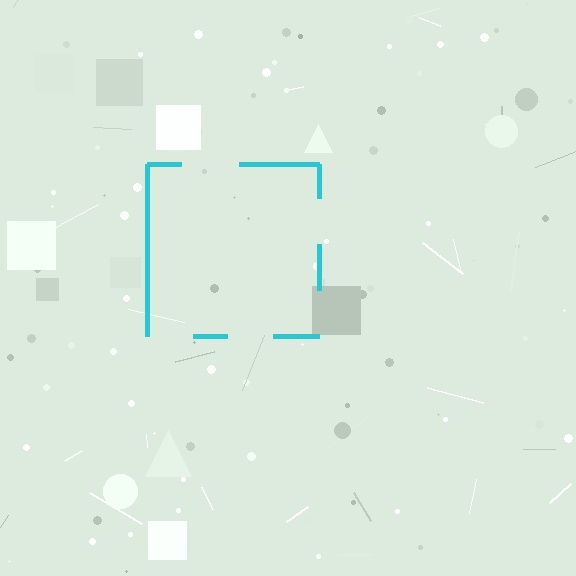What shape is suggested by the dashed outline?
The dashed outline suggests a square.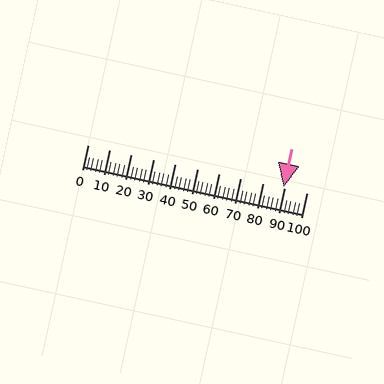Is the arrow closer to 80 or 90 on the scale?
The arrow is closer to 90.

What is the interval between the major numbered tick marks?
The major tick marks are spaced 10 units apart.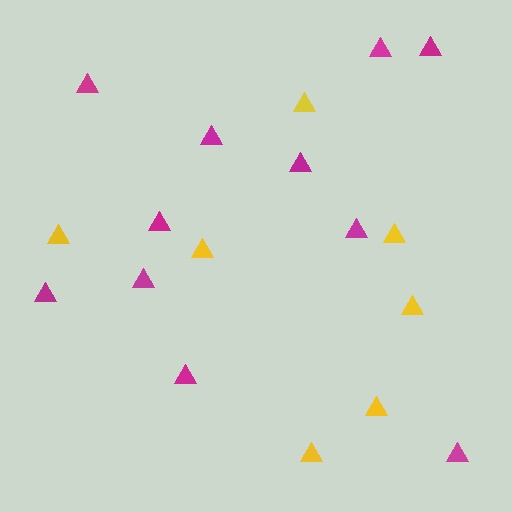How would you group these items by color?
There are 2 groups: one group of yellow triangles (7) and one group of magenta triangles (11).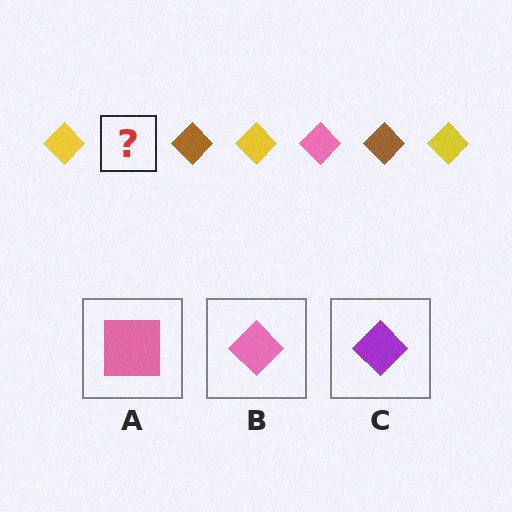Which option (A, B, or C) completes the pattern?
B.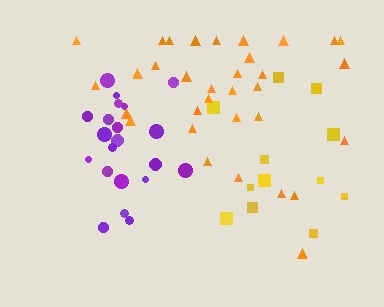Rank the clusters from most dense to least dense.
purple, orange, yellow.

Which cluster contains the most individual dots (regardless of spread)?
Orange (33).